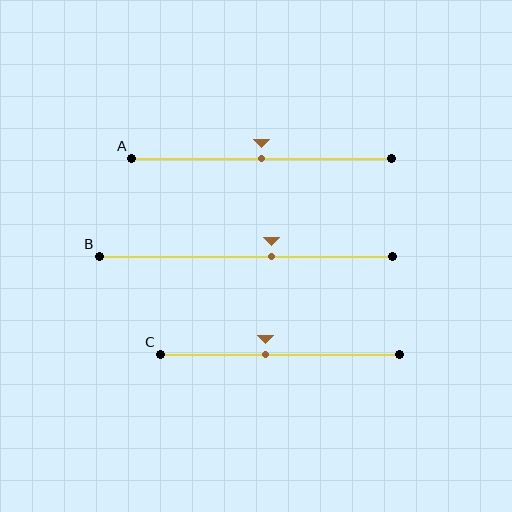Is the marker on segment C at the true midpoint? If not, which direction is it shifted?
No, the marker on segment C is shifted to the left by about 6% of the segment length.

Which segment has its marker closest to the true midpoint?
Segment A has its marker closest to the true midpoint.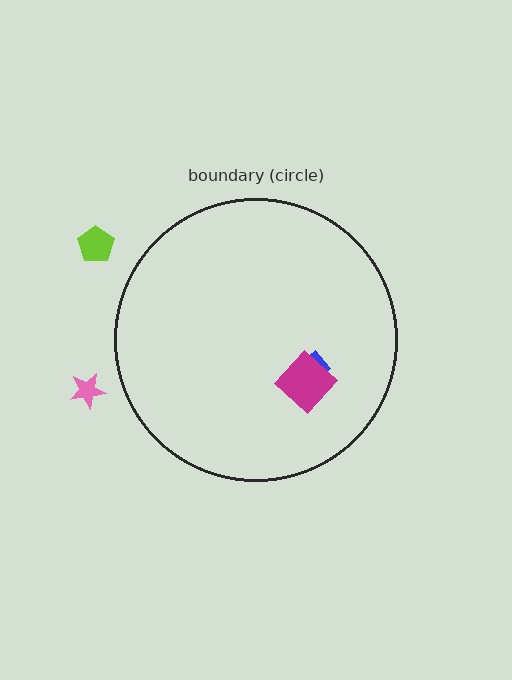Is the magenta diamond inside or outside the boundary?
Inside.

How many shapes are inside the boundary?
2 inside, 2 outside.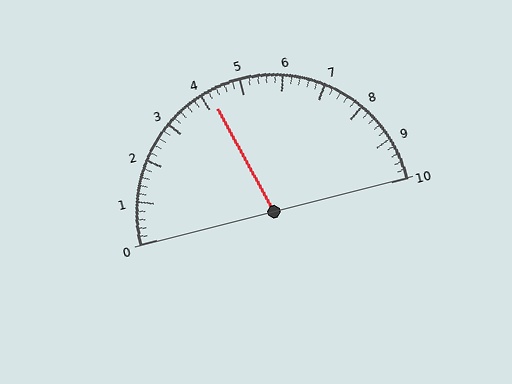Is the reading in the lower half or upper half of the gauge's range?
The reading is in the lower half of the range (0 to 10).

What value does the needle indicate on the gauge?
The needle indicates approximately 4.2.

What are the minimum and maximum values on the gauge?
The gauge ranges from 0 to 10.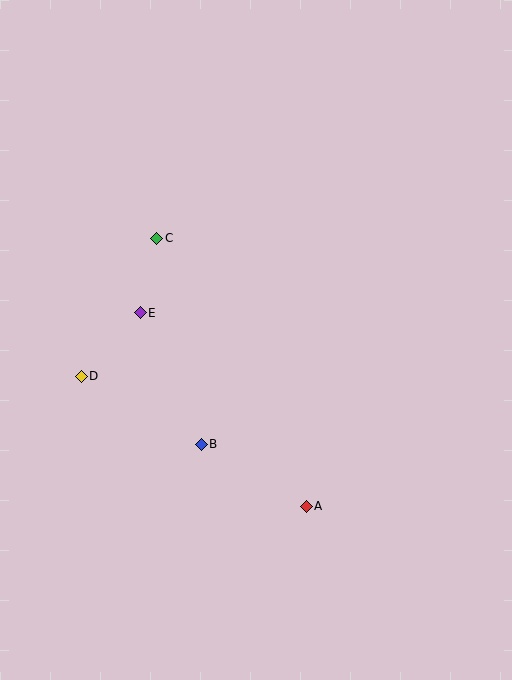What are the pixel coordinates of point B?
Point B is at (201, 444).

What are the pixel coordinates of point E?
Point E is at (140, 313).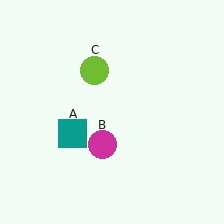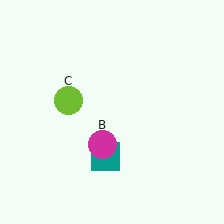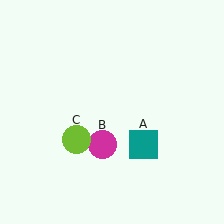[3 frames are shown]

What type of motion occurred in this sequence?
The teal square (object A), lime circle (object C) rotated counterclockwise around the center of the scene.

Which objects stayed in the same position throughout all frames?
Magenta circle (object B) remained stationary.